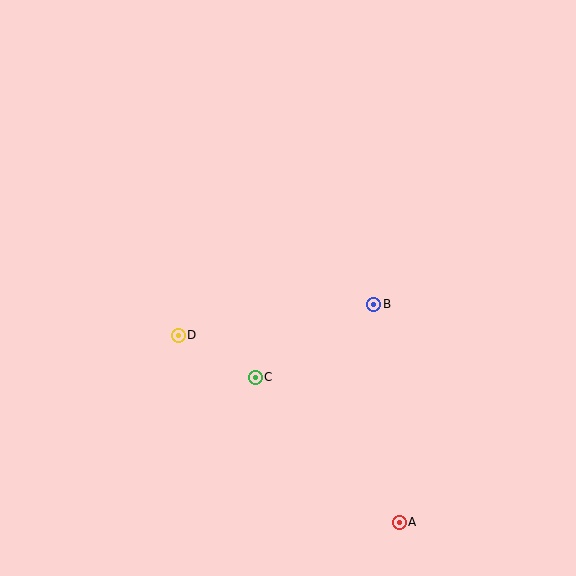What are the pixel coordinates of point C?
Point C is at (255, 377).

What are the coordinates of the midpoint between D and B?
The midpoint between D and B is at (276, 320).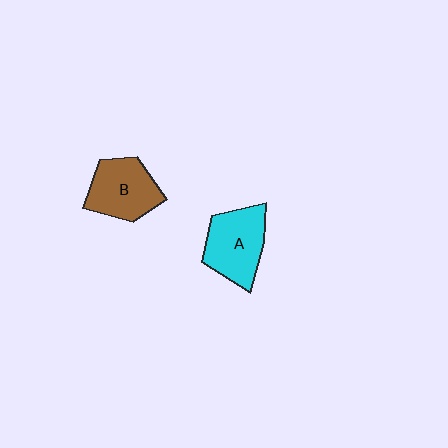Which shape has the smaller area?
Shape B (brown).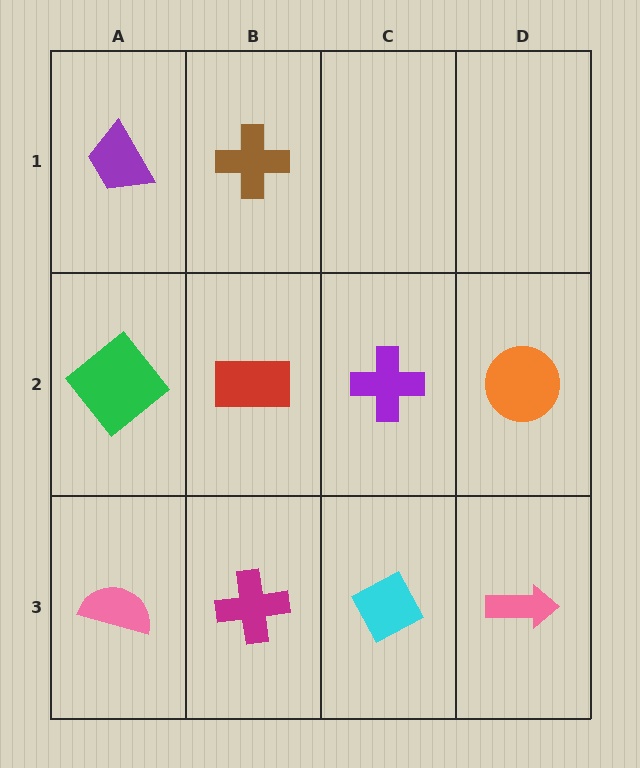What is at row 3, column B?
A magenta cross.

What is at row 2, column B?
A red rectangle.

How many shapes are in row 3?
4 shapes.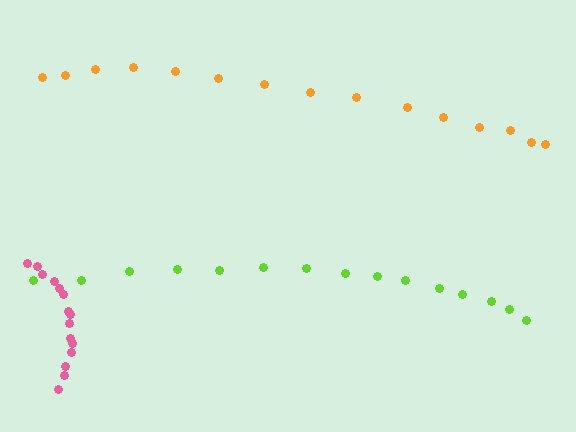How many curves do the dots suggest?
There are 3 distinct paths.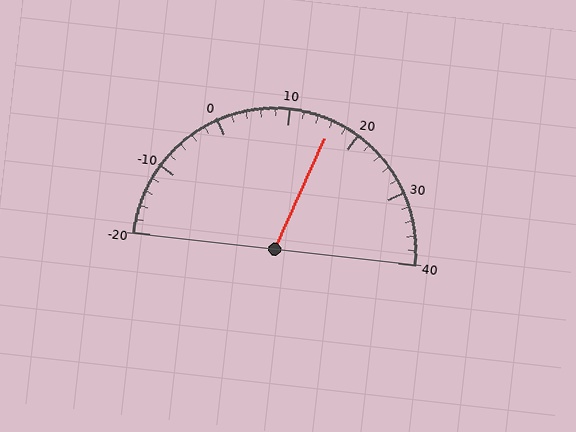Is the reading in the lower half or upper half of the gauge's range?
The reading is in the upper half of the range (-20 to 40).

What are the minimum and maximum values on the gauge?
The gauge ranges from -20 to 40.